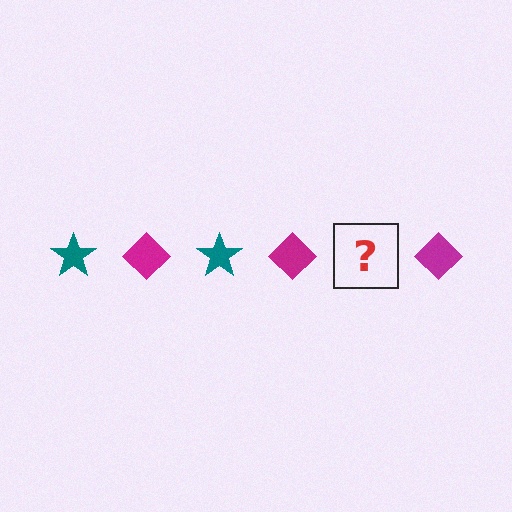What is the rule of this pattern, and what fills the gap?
The rule is that the pattern alternates between teal star and magenta diamond. The gap should be filled with a teal star.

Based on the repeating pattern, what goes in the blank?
The blank should be a teal star.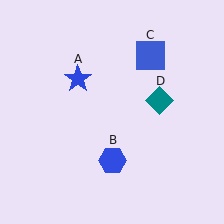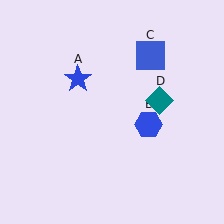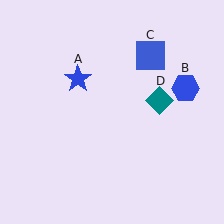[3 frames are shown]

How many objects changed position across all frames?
1 object changed position: blue hexagon (object B).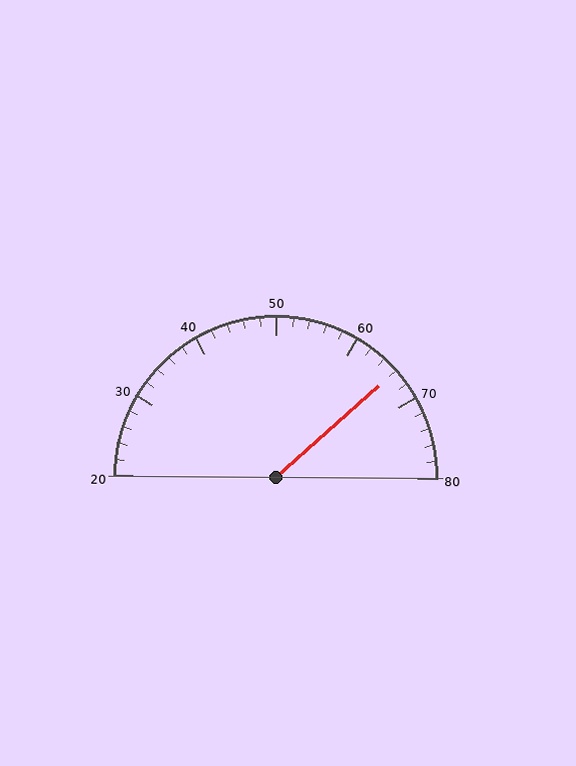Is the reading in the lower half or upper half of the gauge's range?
The reading is in the upper half of the range (20 to 80).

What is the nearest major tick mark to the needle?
The nearest major tick mark is 70.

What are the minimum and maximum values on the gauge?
The gauge ranges from 20 to 80.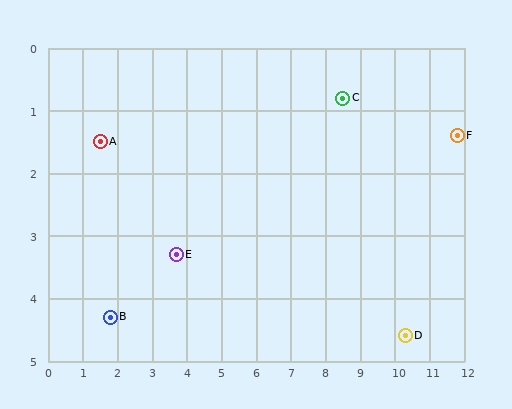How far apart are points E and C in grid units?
Points E and C are about 5.4 grid units apart.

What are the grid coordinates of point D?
Point D is at approximately (10.3, 4.6).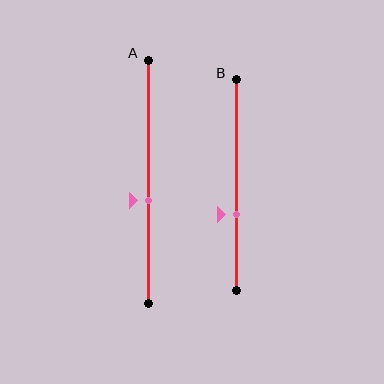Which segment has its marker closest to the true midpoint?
Segment A has its marker closest to the true midpoint.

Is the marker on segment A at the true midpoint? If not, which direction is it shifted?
No, the marker on segment A is shifted downward by about 8% of the segment length.